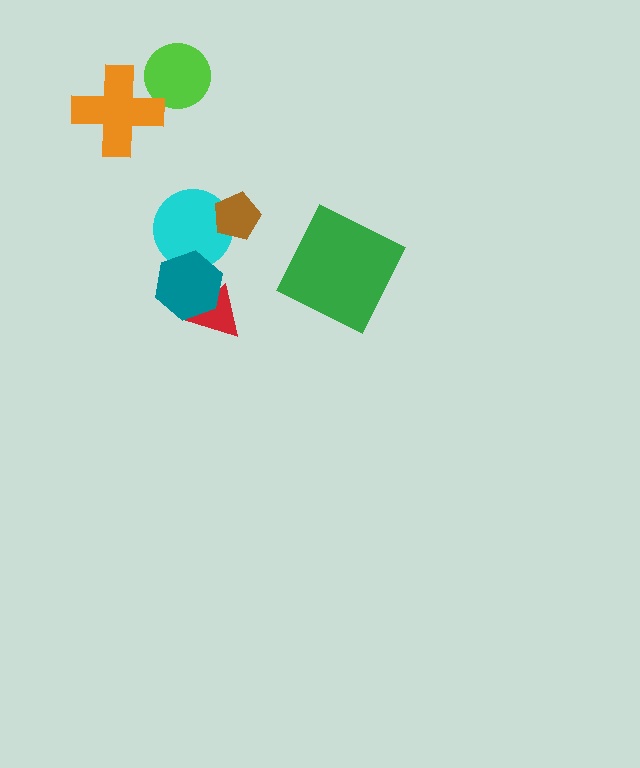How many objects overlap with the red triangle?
1 object overlaps with the red triangle.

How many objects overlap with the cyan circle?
2 objects overlap with the cyan circle.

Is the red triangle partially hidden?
Yes, it is partially covered by another shape.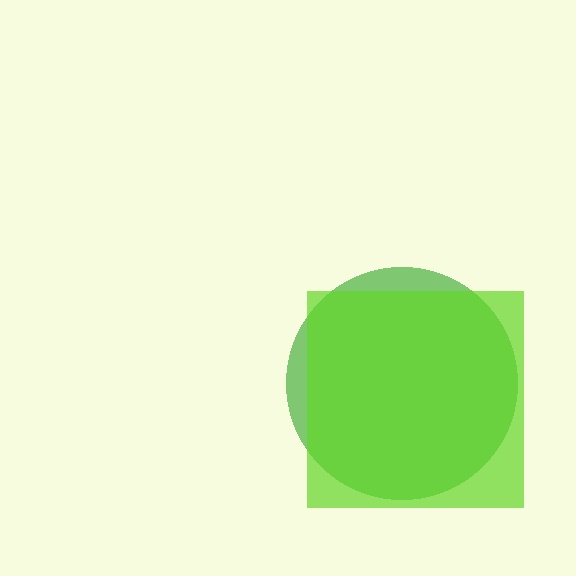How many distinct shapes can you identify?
There are 2 distinct shapes: a green circle, a lime square.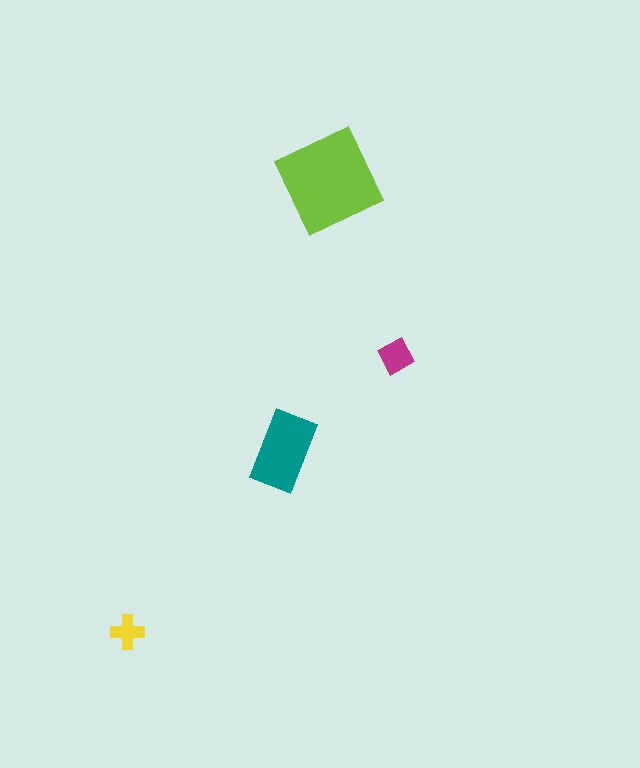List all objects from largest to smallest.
The lime diamond, the teal rectangle, the magenta square, the yellow cross.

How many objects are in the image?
There are 4 objects in the image.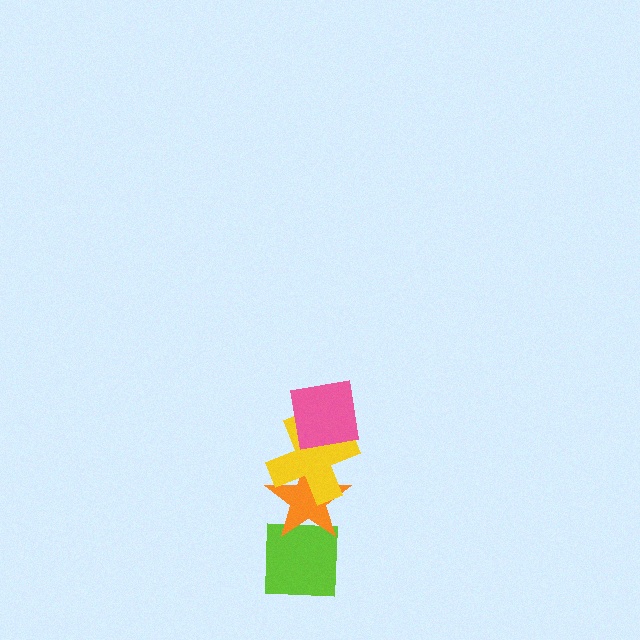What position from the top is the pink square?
The pink square is 1st from the top.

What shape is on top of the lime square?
The orange star is on top of the lime square.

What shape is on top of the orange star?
The yellow cross is on top of the orange star.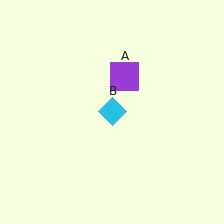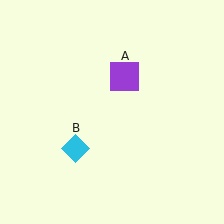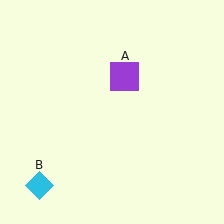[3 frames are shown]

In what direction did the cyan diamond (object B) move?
The cyan diamond (object B) moved down and to the left.